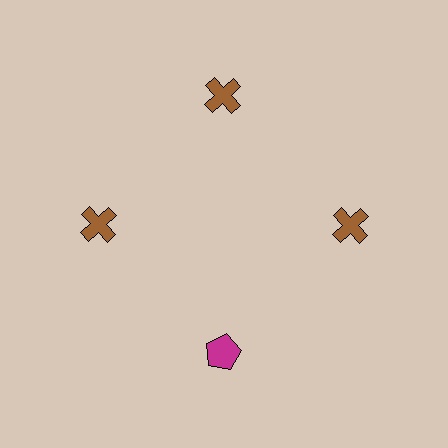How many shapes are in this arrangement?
There are 4 shapes arranged in a ring pattern.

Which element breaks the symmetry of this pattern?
The magenta pentagon at roughly the 6 o'clock position breaks the symmetry. All other shapes are brown crosses.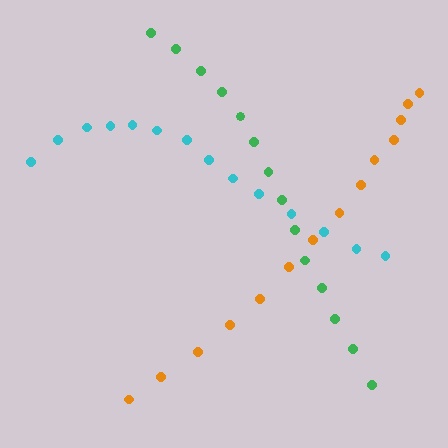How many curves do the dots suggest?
There are 3 distinct paths.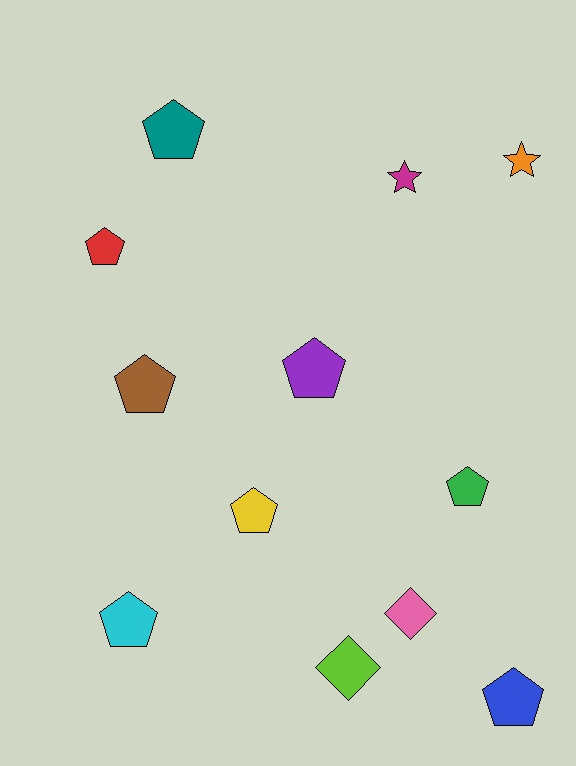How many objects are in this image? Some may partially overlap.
There are 12 objects.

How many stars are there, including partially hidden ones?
There are 2 stars.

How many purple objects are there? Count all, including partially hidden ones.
There is 1 purple object.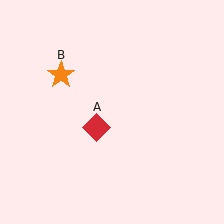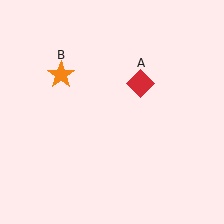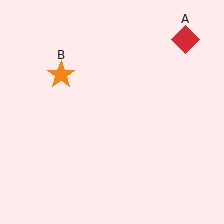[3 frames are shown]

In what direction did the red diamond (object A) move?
The red diamond (object A) moved up and to the right.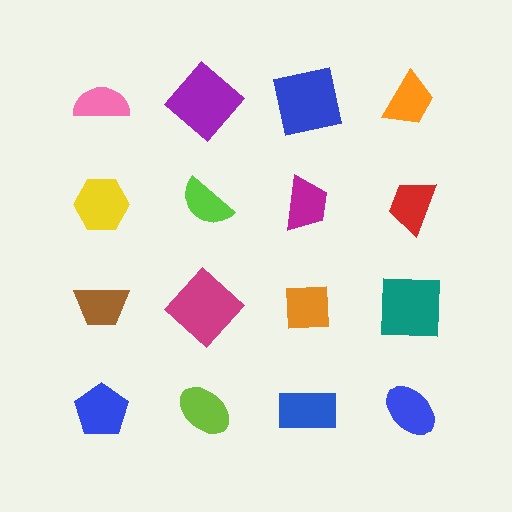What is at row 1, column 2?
A purple diamond.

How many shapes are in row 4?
4 shapes.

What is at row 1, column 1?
A pink semicircle.